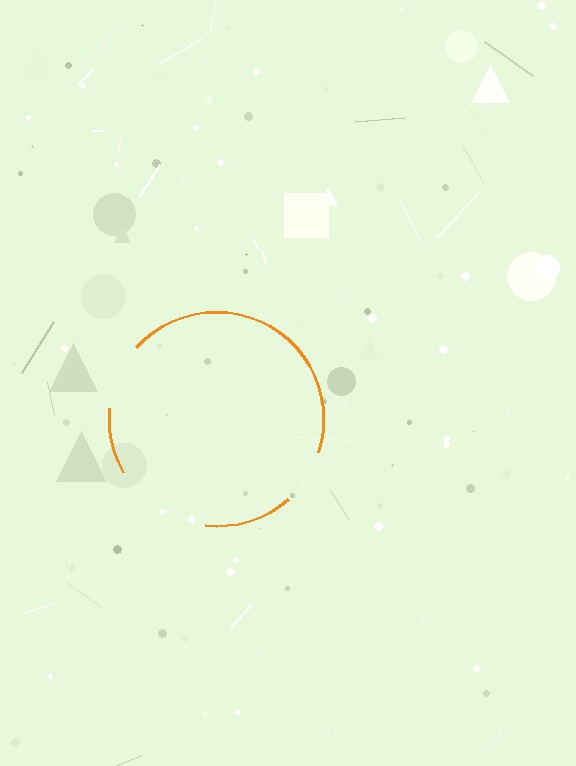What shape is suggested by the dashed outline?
The dashed outline suggests a circle.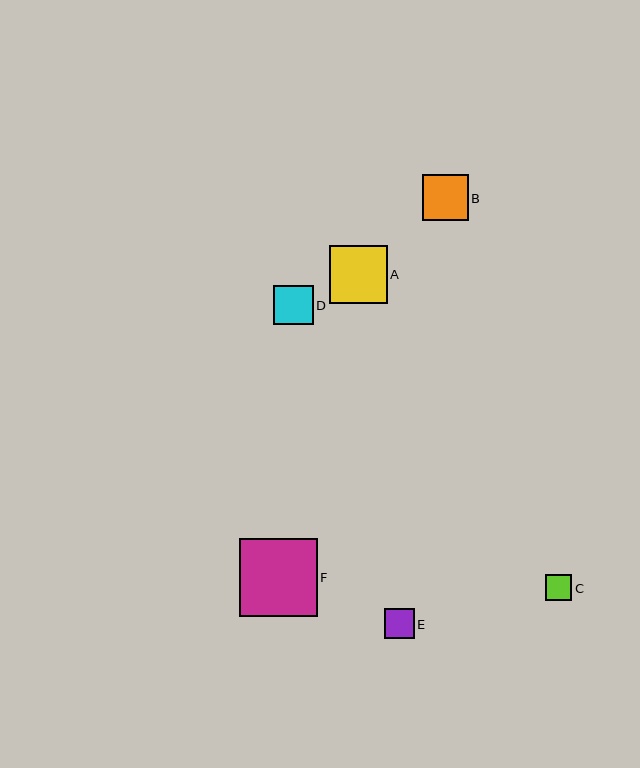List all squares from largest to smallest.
From largest to smallest: F, A, B, D, E, C.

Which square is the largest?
Square F is the largest with a size of approximately 78 pixels.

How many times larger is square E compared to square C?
Square E is approximately 1.2 times the size of square C.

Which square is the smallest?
Square C is the smallest with a size of approximately 26 pixels.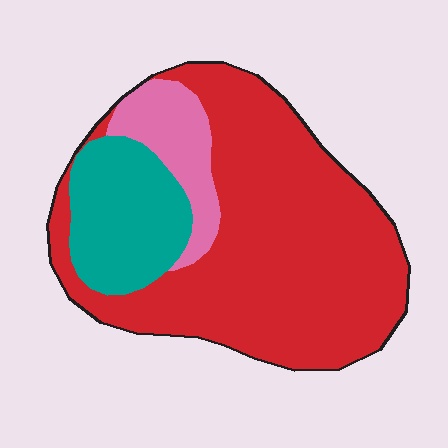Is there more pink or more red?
Red.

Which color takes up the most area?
Red, at roughly 70%.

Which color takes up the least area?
Pink, at roughly 10%.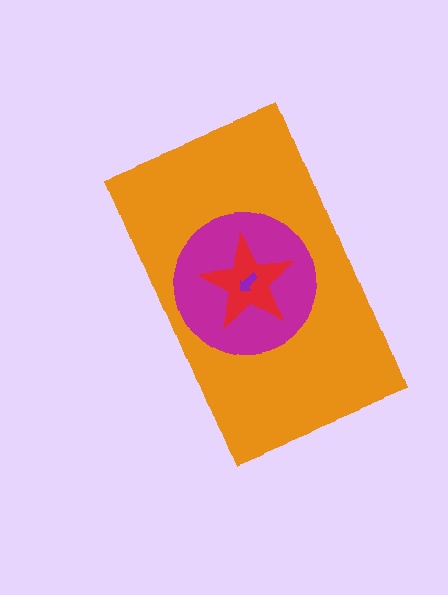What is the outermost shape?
The orange rectangle.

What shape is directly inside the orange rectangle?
The magenta circle.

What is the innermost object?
The purple arrow.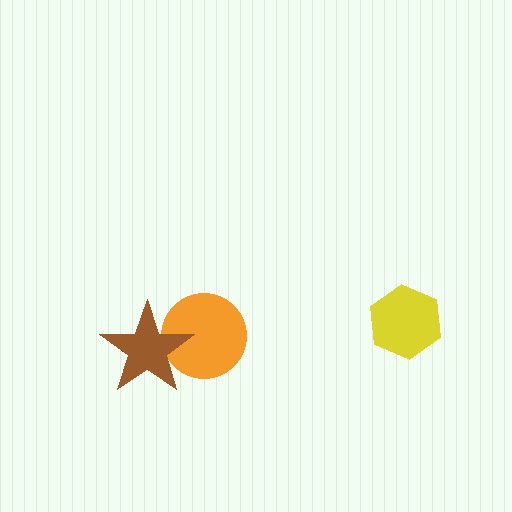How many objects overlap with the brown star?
1 object overlaps with the brown star.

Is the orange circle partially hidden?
Yes, it is partially covered by another shape.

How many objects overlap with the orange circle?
1 object overlaps with the orange circle.